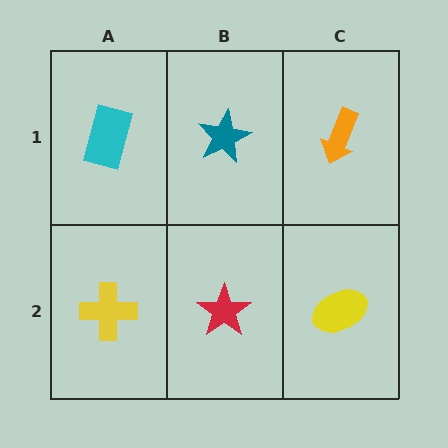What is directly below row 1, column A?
A yellow cross.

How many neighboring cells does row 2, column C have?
2.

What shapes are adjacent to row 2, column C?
An orange arrow (row 1, column C), a red star (row 2, column B).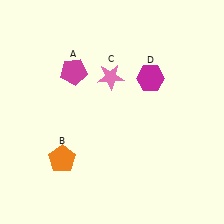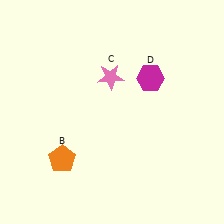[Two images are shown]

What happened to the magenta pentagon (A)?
The magenta pentagon (A) was removed in Image 2. It was in the top-left area of Image 1.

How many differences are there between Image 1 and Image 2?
There is 1 difference between the two images.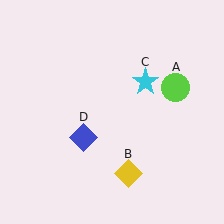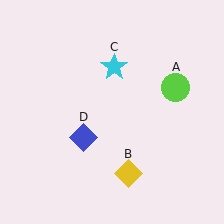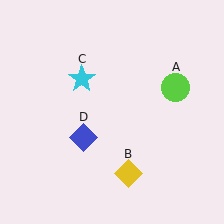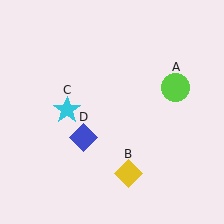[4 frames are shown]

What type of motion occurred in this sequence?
The cyan star (object C) rotated counterclockwise around the center of the scene.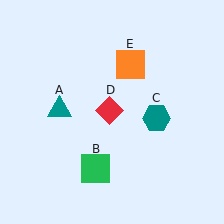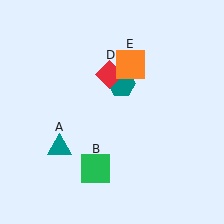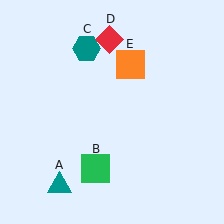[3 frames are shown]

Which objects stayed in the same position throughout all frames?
Green square (object B) and orange square (object E) remained stationary.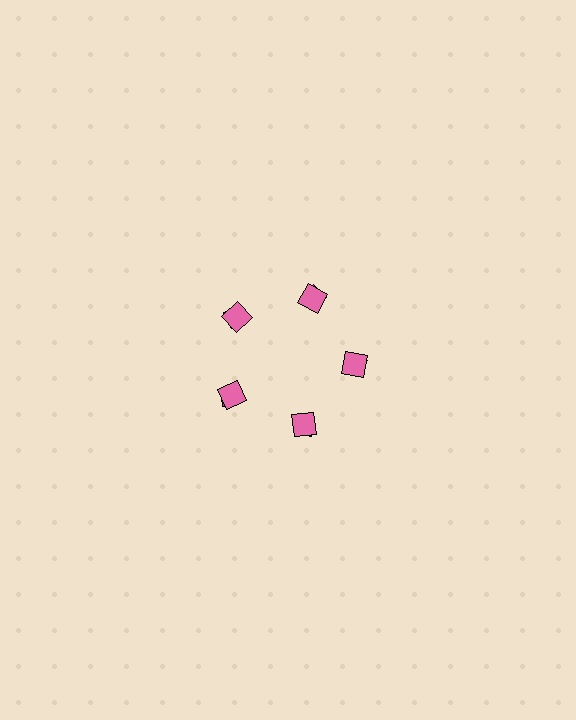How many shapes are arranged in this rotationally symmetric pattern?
There are 10 shapes, arranged in 5 groups of 2.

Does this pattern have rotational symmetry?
Yes, this pattern has 5-fold rotational symmetry. It looks the same after rotating 72 degrees around the center.